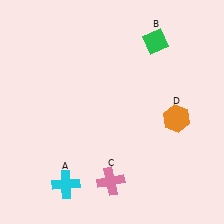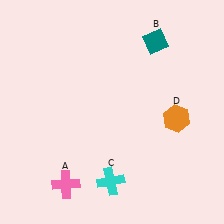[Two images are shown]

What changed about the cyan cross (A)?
In Image 1, A is cyan. In Image 2, it changed to pink.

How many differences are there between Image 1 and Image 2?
There are 3 differences between the two images.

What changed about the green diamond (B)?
In Image 1, B is green. In Image 2, it changed to teal.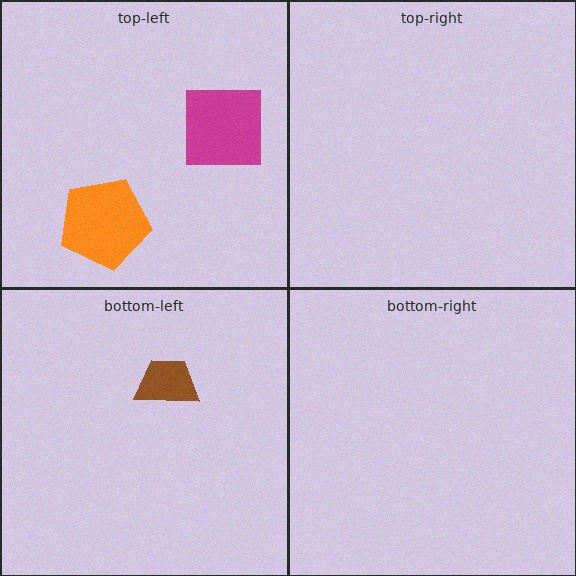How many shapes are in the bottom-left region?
1.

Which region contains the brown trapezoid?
The bottom-left region.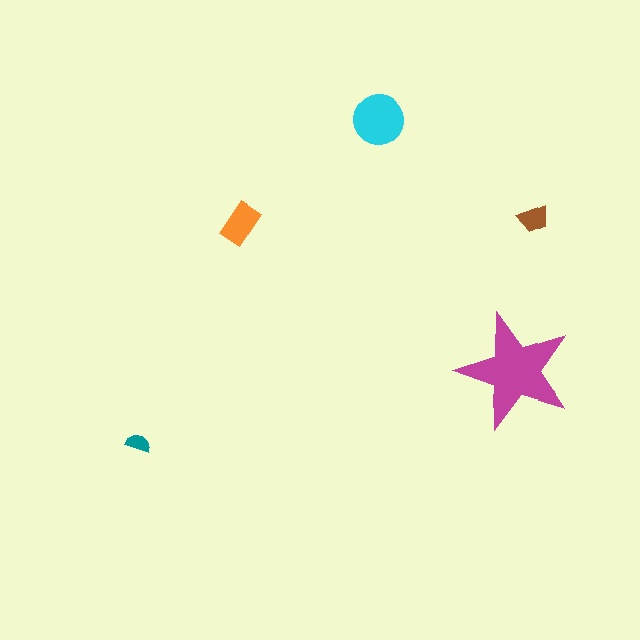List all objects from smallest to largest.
The teal semicircle, the brown trapezoid, the orange rectangle, the cyan circle, the magenta star.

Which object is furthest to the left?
The teal semicircle is leftmost.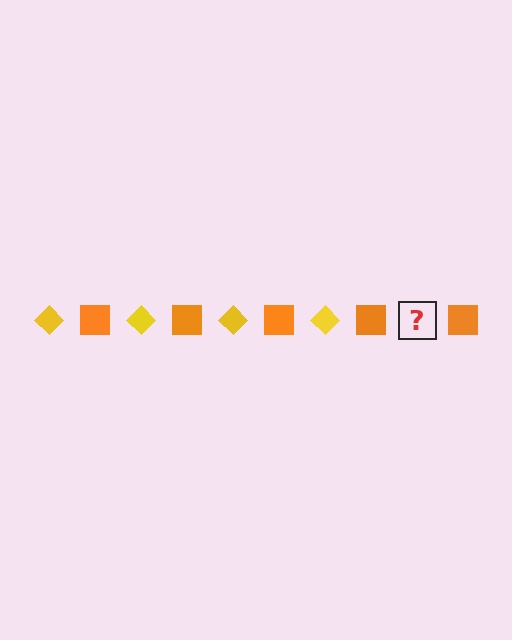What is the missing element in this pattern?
The missing element is a yellow diamond.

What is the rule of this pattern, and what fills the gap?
The rule is that the pattern alternates between yellow diamond and orange square. The gap should be filled with a yellow diamond.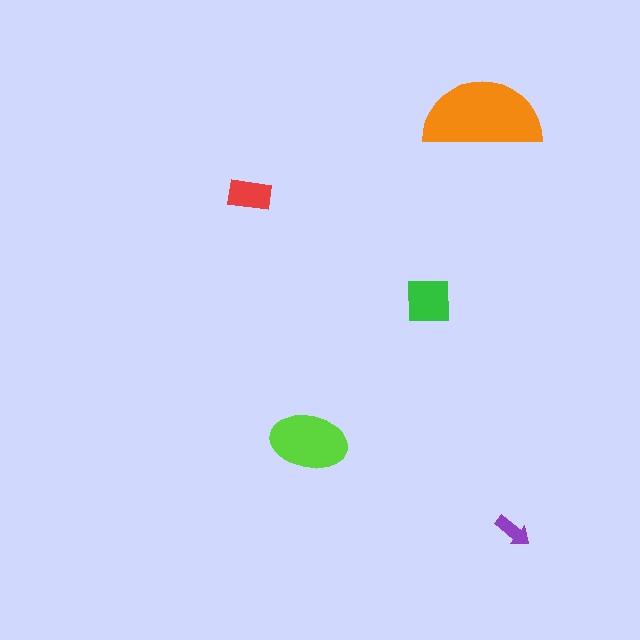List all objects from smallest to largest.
The purple arrow, the red rectangle, the green square, the lime ellipse, the orange semicircle.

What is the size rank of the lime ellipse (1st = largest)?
2nd.